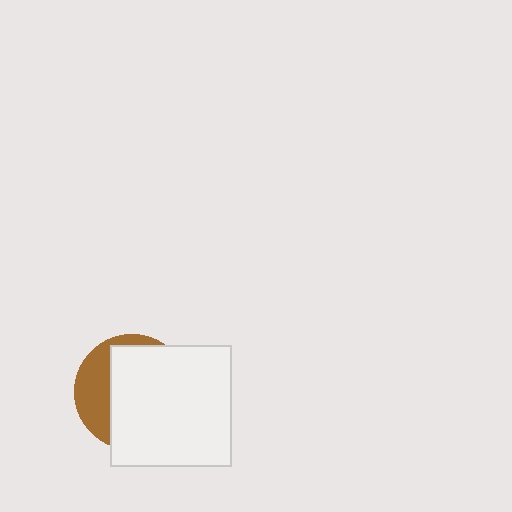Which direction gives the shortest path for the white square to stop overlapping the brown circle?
Moving right gives the shortest separation.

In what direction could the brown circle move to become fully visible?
The brown circle could move left. That would shift it out from behind the white square entirely.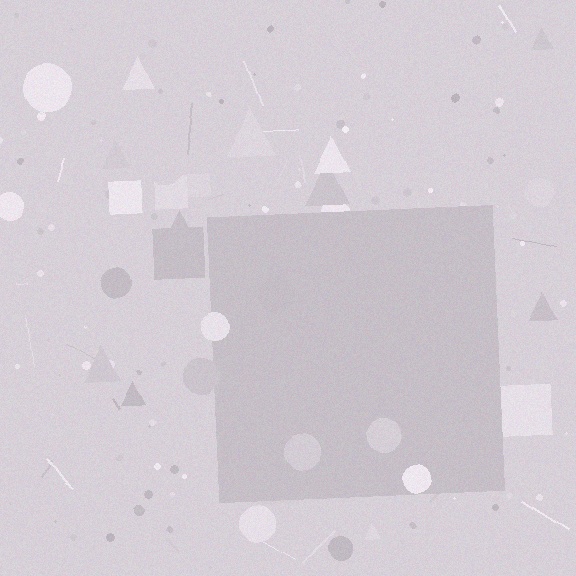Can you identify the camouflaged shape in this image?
The camouflaged shape is a square.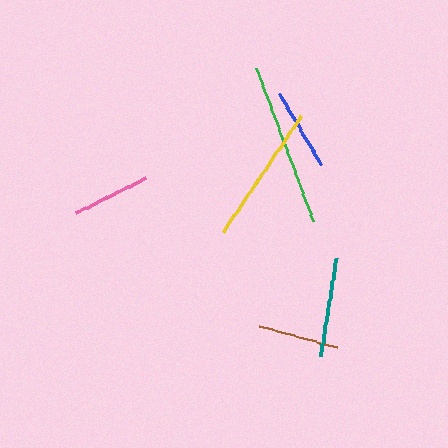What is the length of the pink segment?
The pink segment is approximately 77 pixels long.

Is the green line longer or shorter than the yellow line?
The green line is longer than the yellow line.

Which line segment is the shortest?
The pink line is the shortest at approximately 77 pixels.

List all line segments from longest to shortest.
From longest to shortest: green, yellow, teal, blue, brown, pink.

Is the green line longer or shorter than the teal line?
The green line is longer than the teal line.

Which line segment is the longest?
The green line is the longest at approximately 162 pixels.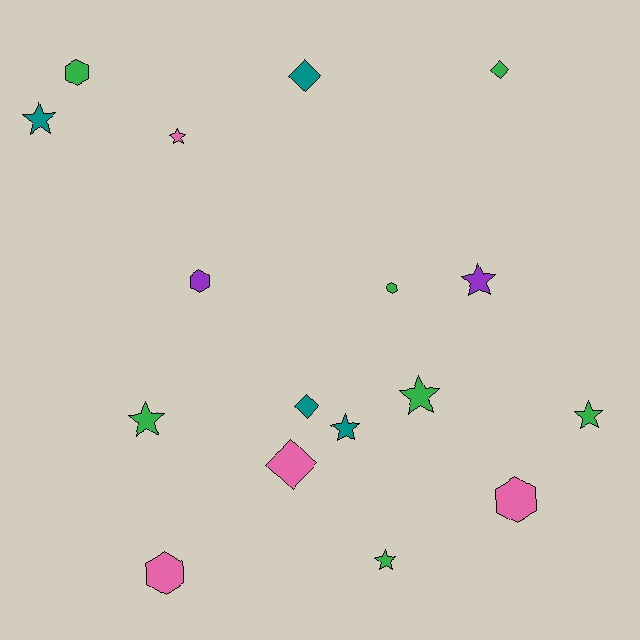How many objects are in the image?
There are 17 objects.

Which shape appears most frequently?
Star, with 8 objects.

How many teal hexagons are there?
There are no teal hexagons.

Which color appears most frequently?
Green, with 7 objects.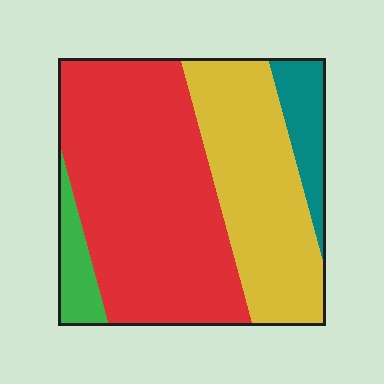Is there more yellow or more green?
Yellow.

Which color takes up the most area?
Red, at roughly 50%.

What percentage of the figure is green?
Green covers around 5% of the figure.